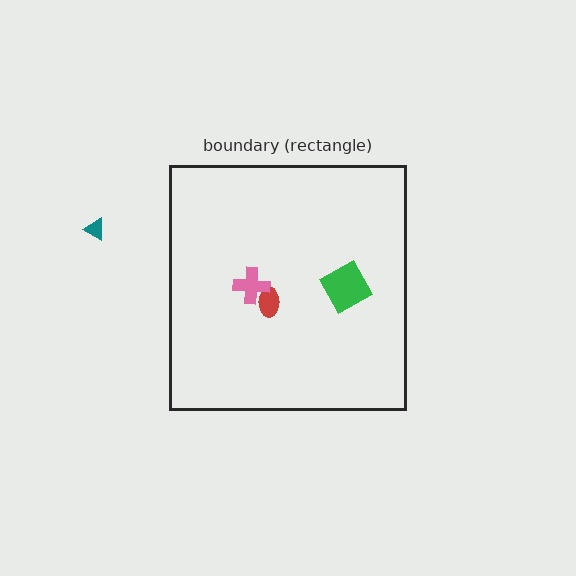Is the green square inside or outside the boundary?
Inside.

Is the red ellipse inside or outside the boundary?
Inside.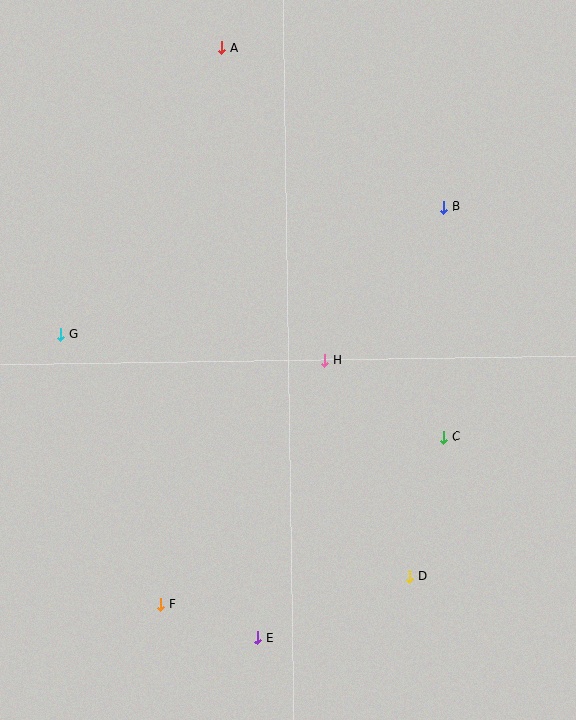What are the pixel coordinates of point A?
Point A is at (222, 48).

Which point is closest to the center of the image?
Point H at (325, 361) is closest to the center.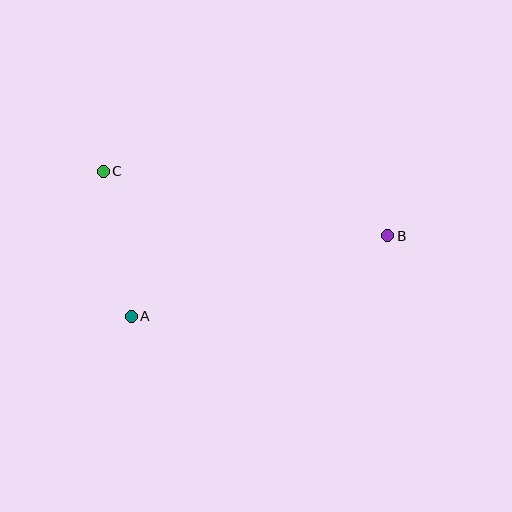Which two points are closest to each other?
Points A and C are closest to each other.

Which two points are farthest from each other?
Points B and C are farthest from each other.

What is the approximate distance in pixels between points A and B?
The distance between A and B is approximately 269 pixels.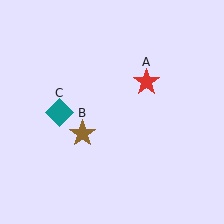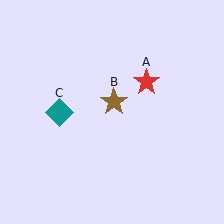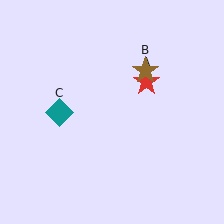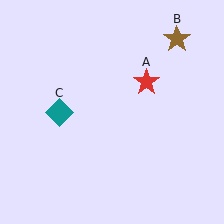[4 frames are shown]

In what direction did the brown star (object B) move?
The brown star (object B) moved up and to the right.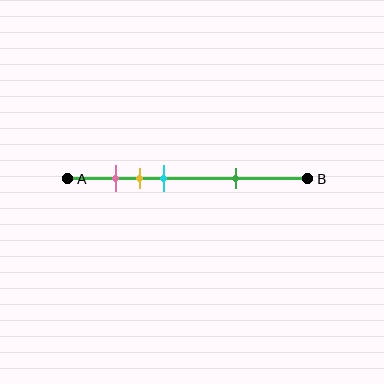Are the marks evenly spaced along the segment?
No, the marks are not evenly spaced.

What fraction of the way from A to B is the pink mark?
The pink mark is approximately 20% (0.2) of the way from A to B.